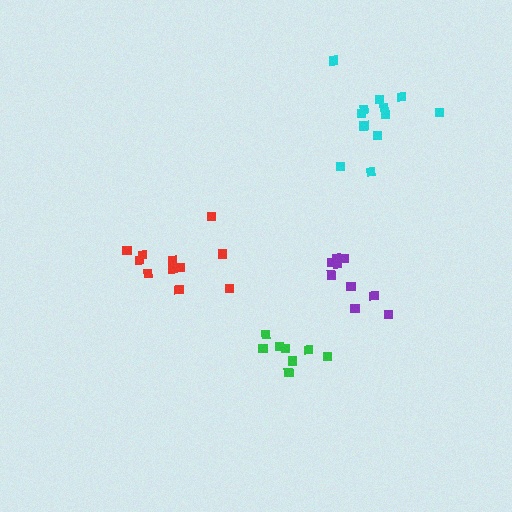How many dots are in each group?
Group 1: 11 dots, Group 2: 9 dots, Group 3: 12 dots, Group 4: 8 dots (40 total).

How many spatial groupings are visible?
There are 4 spatial groupings.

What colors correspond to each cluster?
The clusters are colored: red, purple, cyan, green.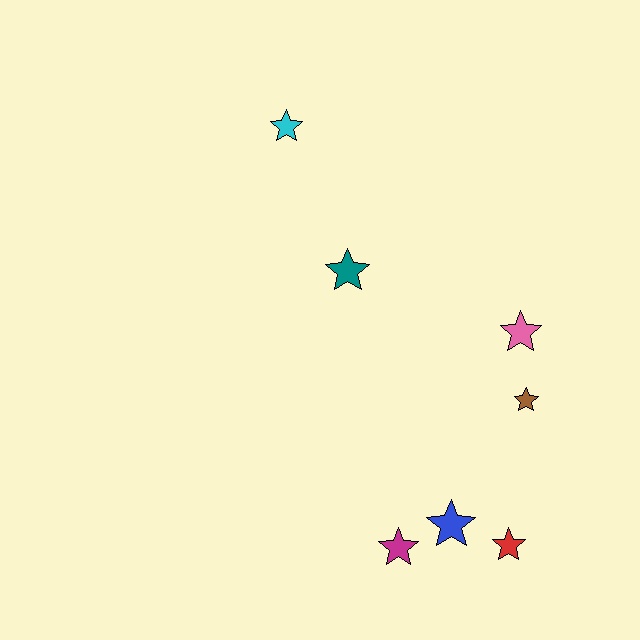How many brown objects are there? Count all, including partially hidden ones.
There is 1 brown object.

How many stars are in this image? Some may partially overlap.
There are 7 stars.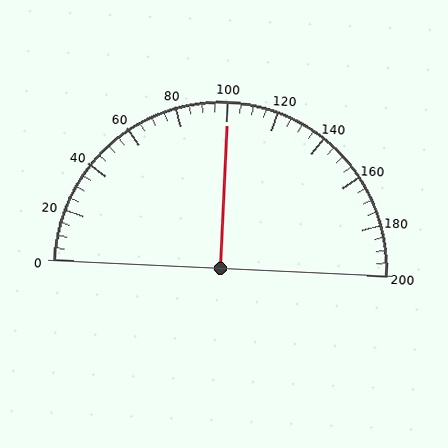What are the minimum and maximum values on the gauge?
The gauge ranges from 0 to 200.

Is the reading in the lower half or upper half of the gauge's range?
The reading is in the upper half of the range (0 to 200).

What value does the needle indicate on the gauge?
The needle indicates approximately 100.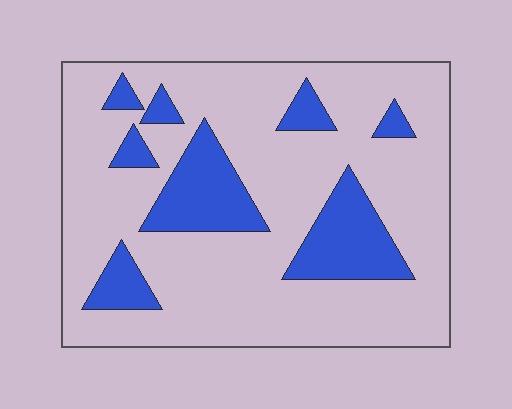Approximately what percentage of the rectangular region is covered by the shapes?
Approximately 20%.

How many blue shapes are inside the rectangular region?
8.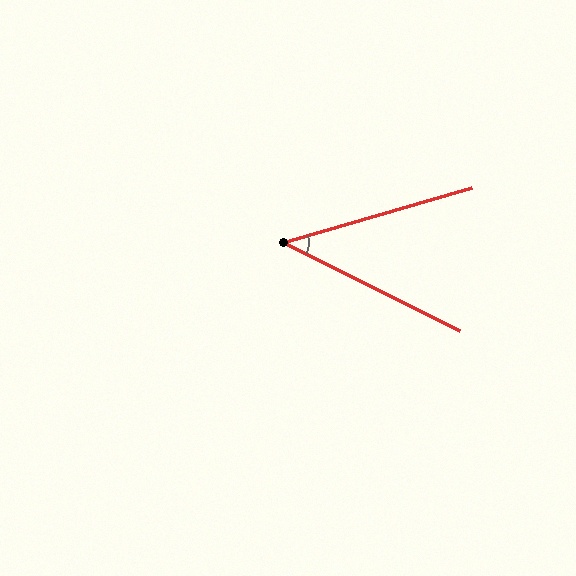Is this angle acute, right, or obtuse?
It is acute.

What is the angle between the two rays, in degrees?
Approximately 43 degrees.